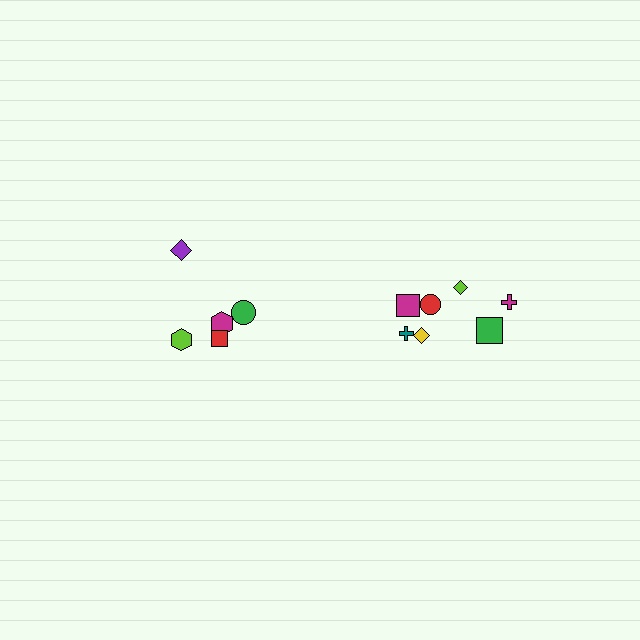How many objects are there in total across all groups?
There are 12 objects.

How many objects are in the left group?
There are 5 objects.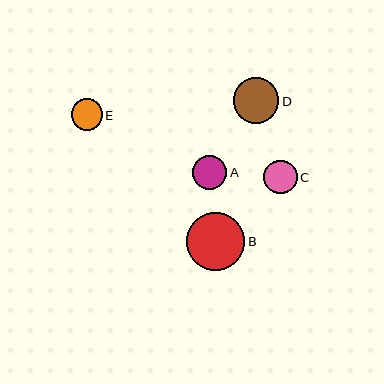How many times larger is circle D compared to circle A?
Circle D is approximately 1.3 times the size of circle A.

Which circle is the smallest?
Circle E is the smallest with a size of approximately 31 pixels.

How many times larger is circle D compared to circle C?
Circle D is approximately 1.4 times the size of circle C.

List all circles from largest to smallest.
From largest to smallest: B, D, A, C, E.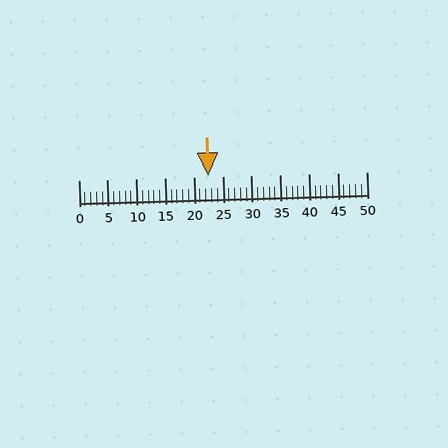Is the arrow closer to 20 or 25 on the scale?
The arrow is closer to 20.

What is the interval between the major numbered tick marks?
The major tick marks are spaced 5 units apart.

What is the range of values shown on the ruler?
The ruler shows values from 0 to 50.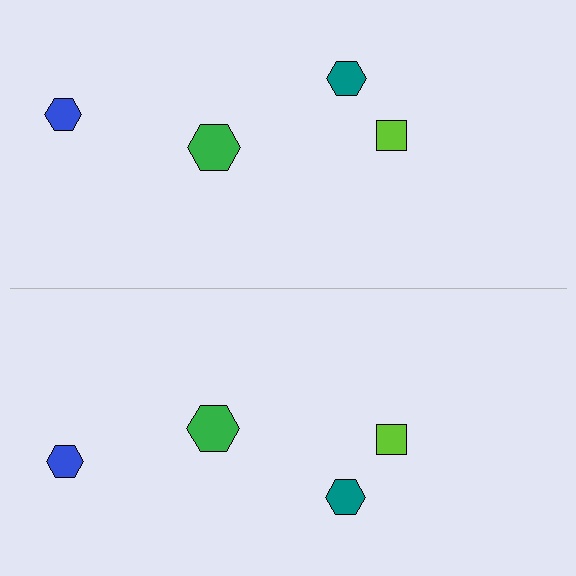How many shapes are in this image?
There are 8 shapes in this image.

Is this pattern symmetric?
Yes, this pattern has bilateral (reflection) symmetry.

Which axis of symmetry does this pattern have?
The pattern has a horizontal axis of symmetry running through the center of the image.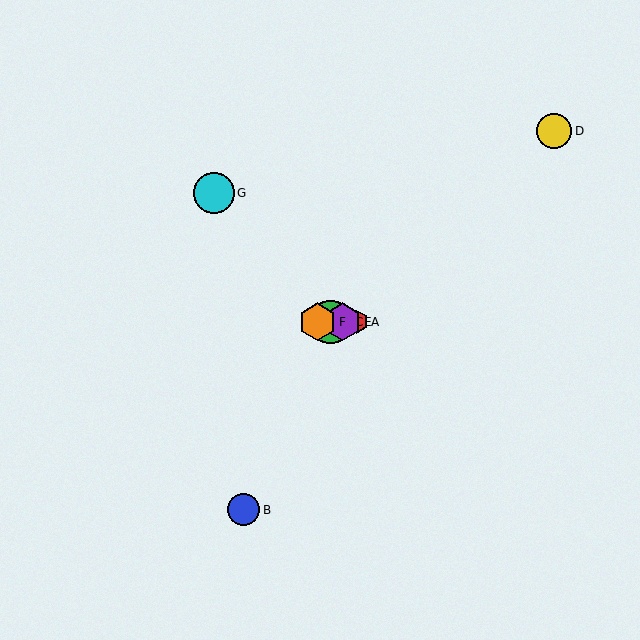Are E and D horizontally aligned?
No, E is at y≈322 and D is at y≈131.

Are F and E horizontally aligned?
Yes, both are at y≈322.